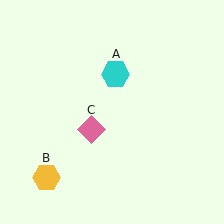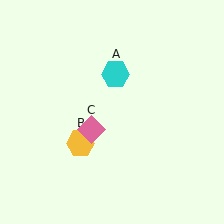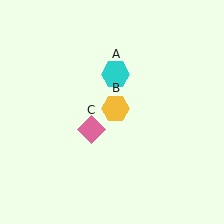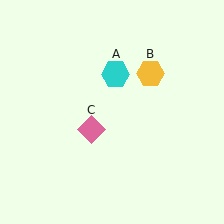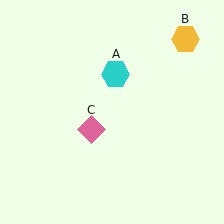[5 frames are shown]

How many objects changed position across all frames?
1 object changed position: yellow hexagon (object B).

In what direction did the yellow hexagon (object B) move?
The yellow hexagon (object B) moved up and to the right.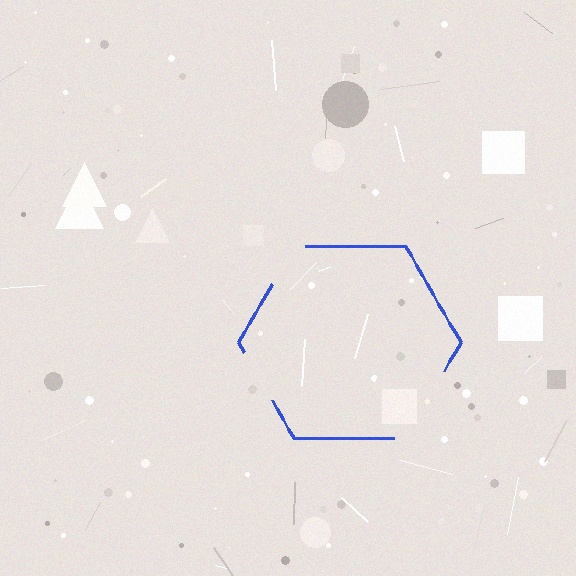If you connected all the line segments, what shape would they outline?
They would outline a hexagon.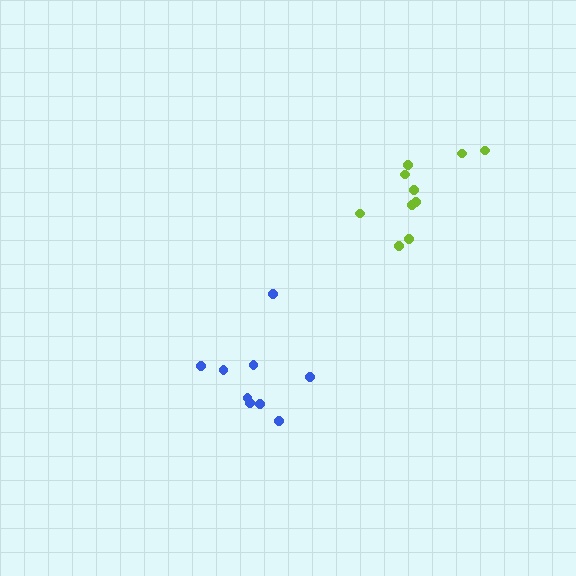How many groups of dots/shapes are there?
There are 2 groups.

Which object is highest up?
The lime cluster is topmost.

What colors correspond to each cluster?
The clusters are colored: blue, lime.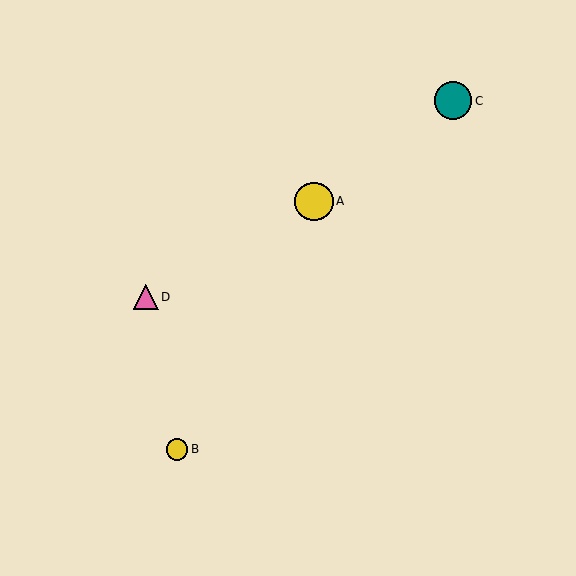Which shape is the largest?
The yellow circle (labeled A) is the largest.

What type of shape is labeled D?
Shape D is a pink triangle.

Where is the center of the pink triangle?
The center of the pink triangle is at (146, 297).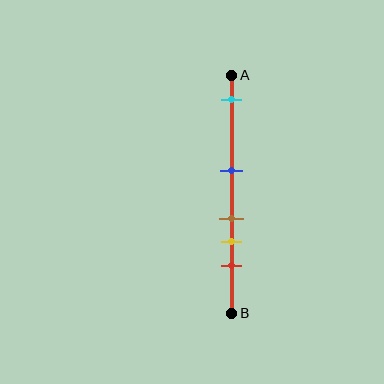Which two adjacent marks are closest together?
The brown and yellow marks are the closest adjacent pair.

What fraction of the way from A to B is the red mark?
The red mark is approximately 80% (0.8) of the way from A to B.